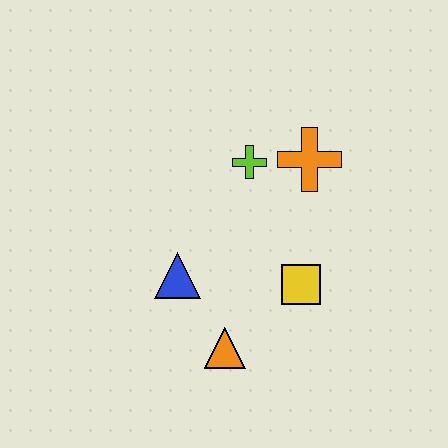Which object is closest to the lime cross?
The orange cross is closest to the lime cross.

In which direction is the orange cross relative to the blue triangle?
The orange cross is to the right of the blue triangle.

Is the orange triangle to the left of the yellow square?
Yes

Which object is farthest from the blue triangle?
The orange cross is farthest from the blue triangle.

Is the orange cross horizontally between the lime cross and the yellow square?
No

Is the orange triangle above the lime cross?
No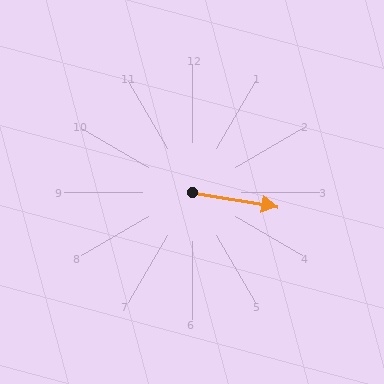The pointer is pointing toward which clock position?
Roughly 3 o'clock.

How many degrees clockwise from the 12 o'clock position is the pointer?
Approximately 100 degrees.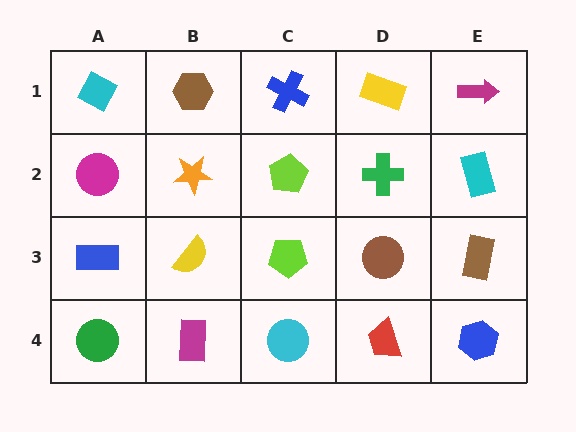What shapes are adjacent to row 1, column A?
A magenta circle (row 2, column A), a brown hexagon (row 1, column B).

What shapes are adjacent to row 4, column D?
A brown circle (row 3, column D), a cyan circle (row 4, column C), a blue hexagon (row 4, column E).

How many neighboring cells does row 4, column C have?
3.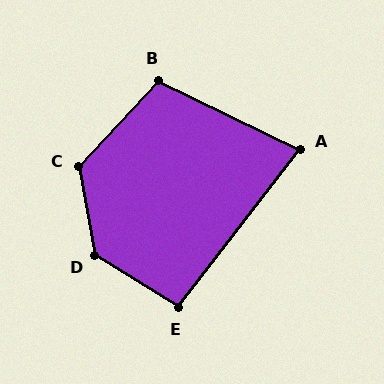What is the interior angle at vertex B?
Approximately 107 degrees (obtuse).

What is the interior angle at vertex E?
Approximately 96 degrees (obtuse).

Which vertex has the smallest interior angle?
A, at approximately 78 degrees.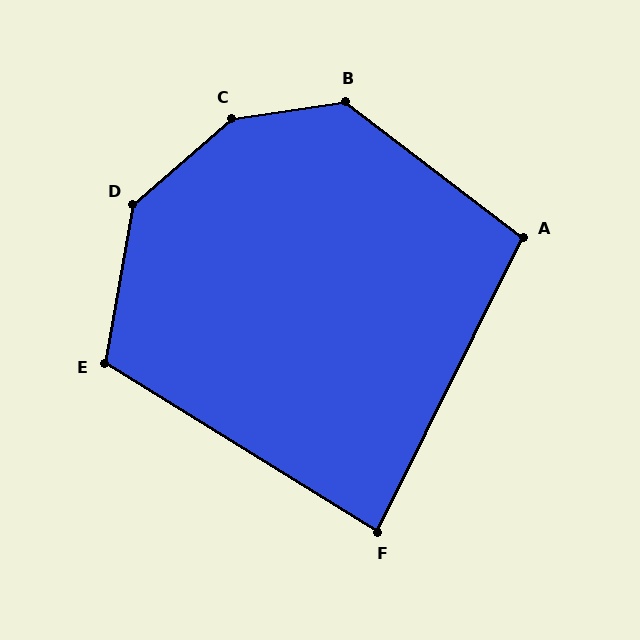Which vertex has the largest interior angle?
C, at approximately 148 degrees.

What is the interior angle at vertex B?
Approximately 134 degrees (obtuse).